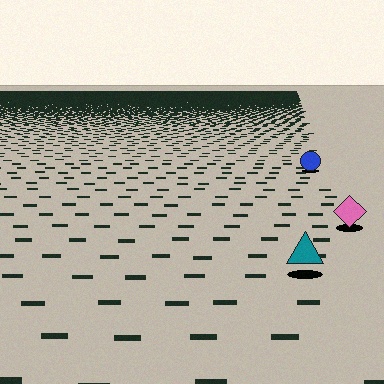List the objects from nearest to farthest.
From nearest to farthest: the teal triangle, the pink diamond, the blue circle.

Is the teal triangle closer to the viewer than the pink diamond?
Yes. The teal triangle is closer — you can tell from the texture gradient: the ground texture is coarser near it.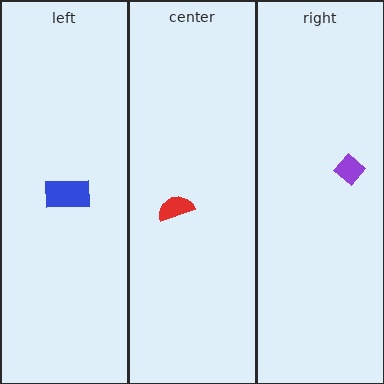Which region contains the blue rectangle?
The left region.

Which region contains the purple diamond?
The right region.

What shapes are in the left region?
The blue rectangle.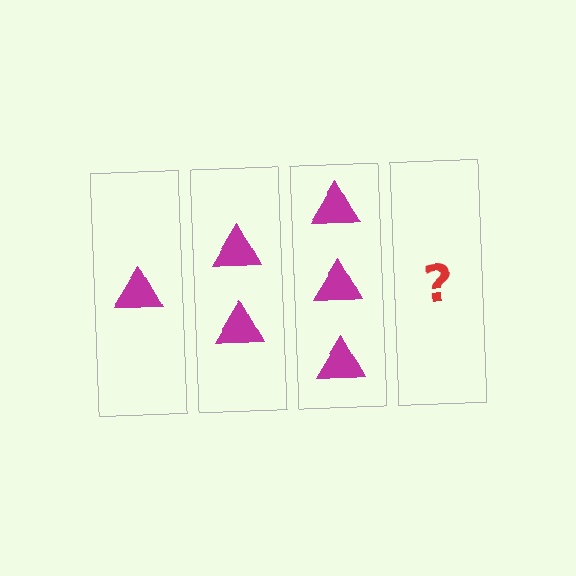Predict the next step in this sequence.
The next step is 4 triangles.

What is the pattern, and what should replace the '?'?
The pattern is that each step adds one more triangle. The '?' should be 4 triangles.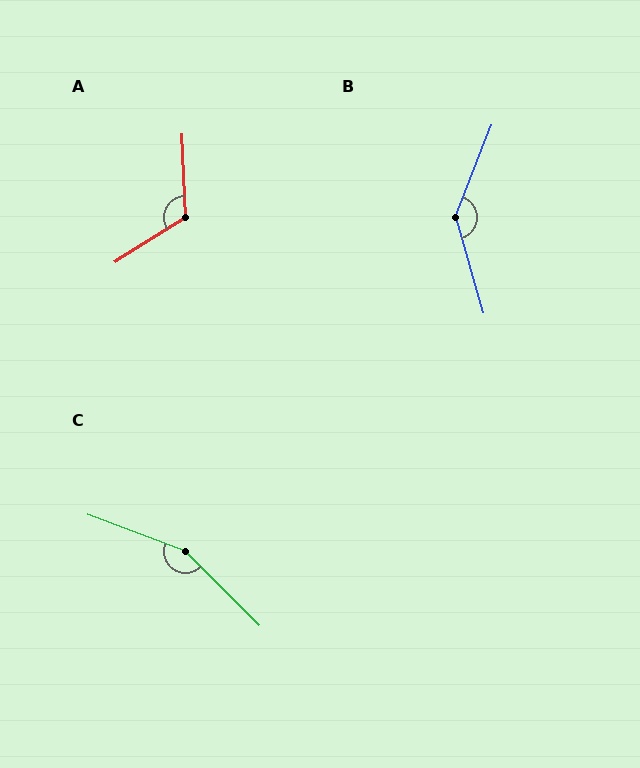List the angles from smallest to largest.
A (120°), B (143°), C (155°).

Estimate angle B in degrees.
Approximately 143 degrees.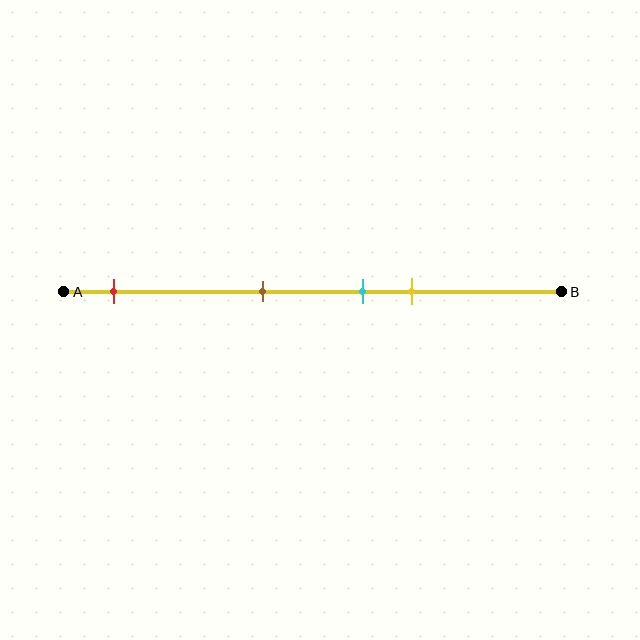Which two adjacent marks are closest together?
The cyan and yellow marks are the closest adjacent pair.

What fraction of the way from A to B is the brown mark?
The brown mark is approximately 40% (0.4) of the way from A to B.